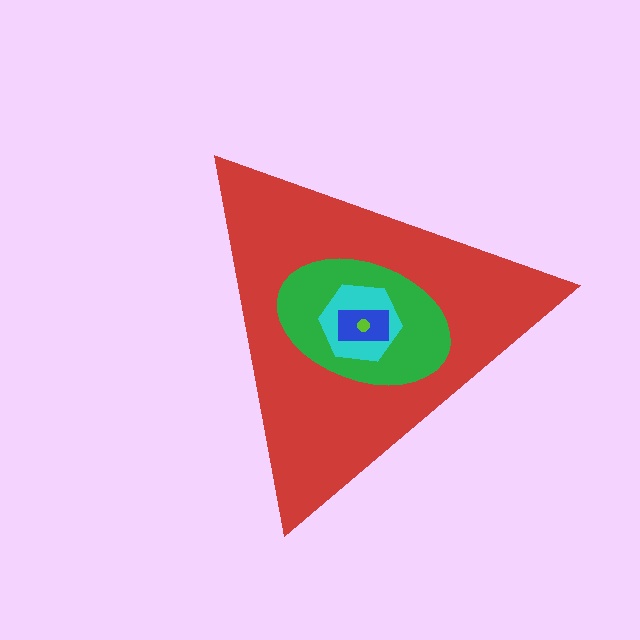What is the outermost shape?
The red triangle.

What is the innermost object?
The lime circle.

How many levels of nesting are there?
5.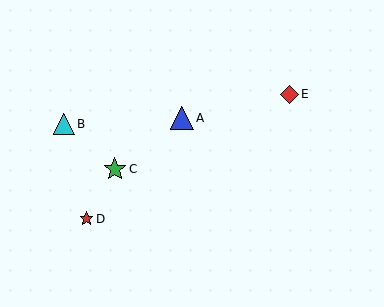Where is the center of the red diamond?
The center of the red diamond is at (289, 94).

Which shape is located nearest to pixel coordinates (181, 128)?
The blue triangle (labeled A) at (182, 118) is nearest to that location.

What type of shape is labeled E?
Shape E is a red diamond.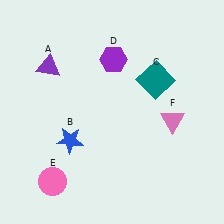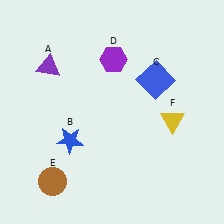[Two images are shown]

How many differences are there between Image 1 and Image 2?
There are 3 differences between the two images.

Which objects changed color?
C changed from teal to blue. E changed from pink to brown. F changed from pink to yellow.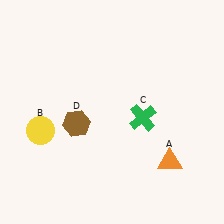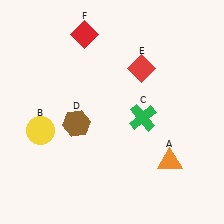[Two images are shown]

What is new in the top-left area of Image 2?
A red diamond (F) was added in the top-left area of Image 2.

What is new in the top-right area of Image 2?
A red diamond (E) was added in the top-right area of Image 2.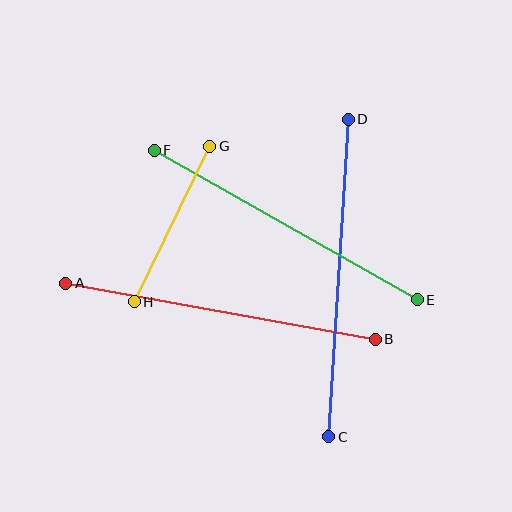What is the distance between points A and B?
The distance is approximately 315 pixels.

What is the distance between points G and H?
The distance is approximately 173 pixels.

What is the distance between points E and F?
The distance is approximately 303 pixels.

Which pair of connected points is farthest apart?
Points C and D are farthest apart.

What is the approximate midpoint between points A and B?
The midpoint is at approximately (221, 311) pixels.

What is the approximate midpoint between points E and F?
The midpoint is at approximately (286, 225) pixels.